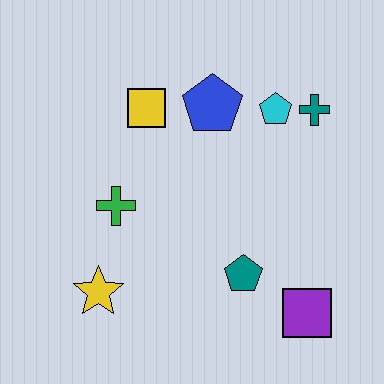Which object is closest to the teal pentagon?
The purple square is closest to the teal pentagon.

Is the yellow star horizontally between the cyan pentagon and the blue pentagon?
No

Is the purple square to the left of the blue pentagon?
No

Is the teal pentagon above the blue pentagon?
No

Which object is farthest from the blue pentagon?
The purple square is farthest from the blue pentagon.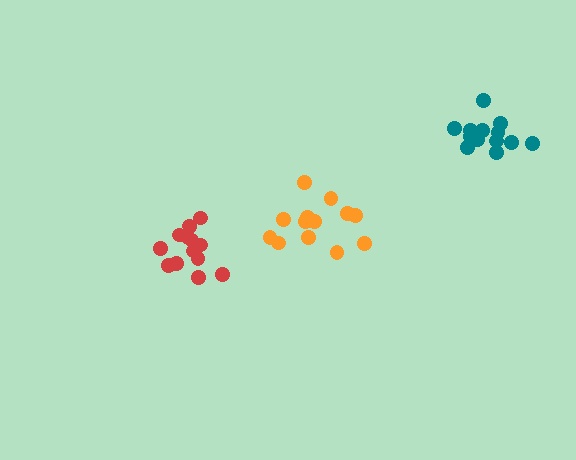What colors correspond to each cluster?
The clusters are colored: red, orange, teal.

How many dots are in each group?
Group 1: 14 dots, Group 2: 13 dots, Group 3: 13 dots (40 total).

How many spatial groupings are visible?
There are 3 spatial groupings.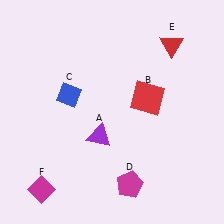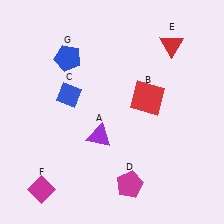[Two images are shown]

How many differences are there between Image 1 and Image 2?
There is 1 difference between the two images.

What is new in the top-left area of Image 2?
A blue pentagon (G) was added in the top-left area of Image 2.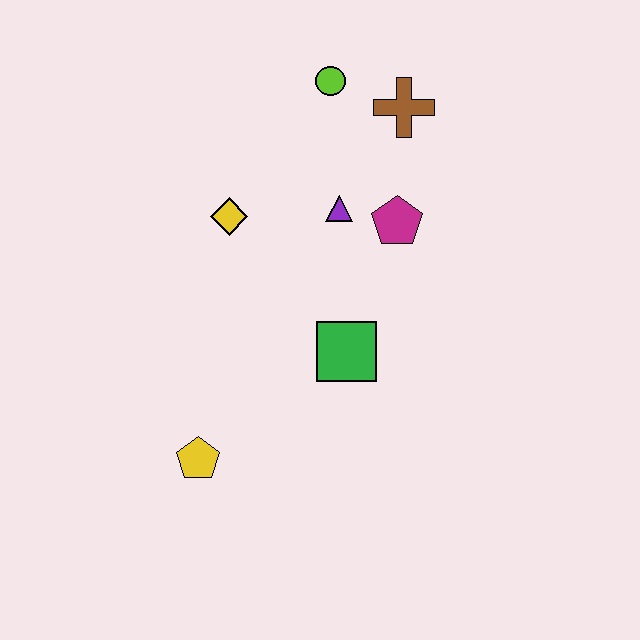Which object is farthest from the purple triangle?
The yellow pentagon is farthest from the purple triangle.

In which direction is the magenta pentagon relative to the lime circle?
The magenta pentagon is below the lime circle.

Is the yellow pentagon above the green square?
No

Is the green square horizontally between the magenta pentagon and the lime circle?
Yes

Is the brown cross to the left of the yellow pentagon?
No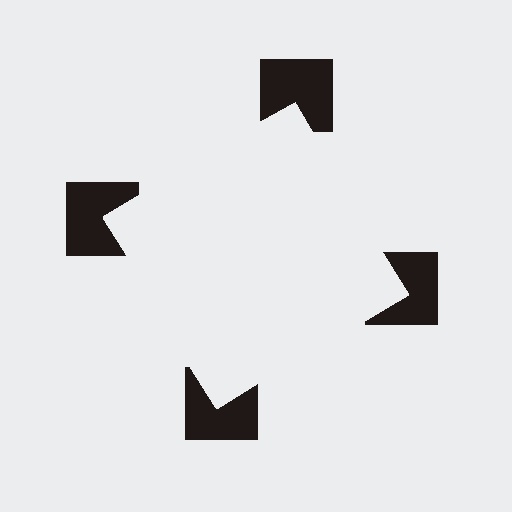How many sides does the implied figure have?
4 sides.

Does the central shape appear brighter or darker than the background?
It typically appears slightly brighter than the background, even though no actual brightness change is drawn.